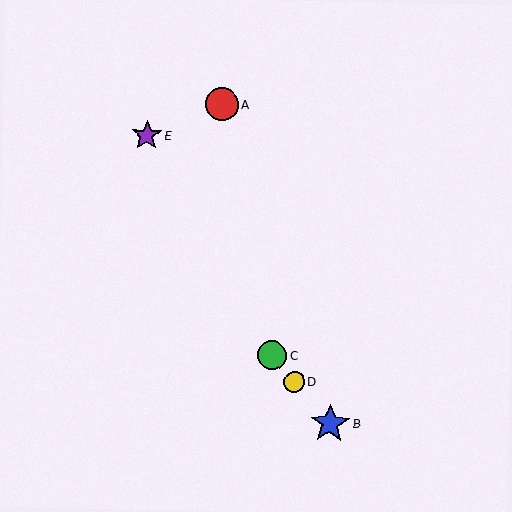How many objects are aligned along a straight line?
3 objects (B, C, D) are aligned along a straight line.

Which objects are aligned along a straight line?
Objects B, C, D are aligned along a straight line.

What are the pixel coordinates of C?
Object C is at (272, 355).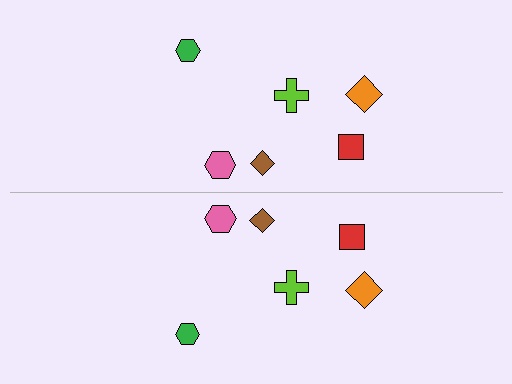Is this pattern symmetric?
Yes, this pattern has bilateral (reflection) symmetry.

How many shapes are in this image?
There are 12 shapes in this image.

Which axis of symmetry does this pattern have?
The pattern has a horizontal axis of symmetry running through the center of the image.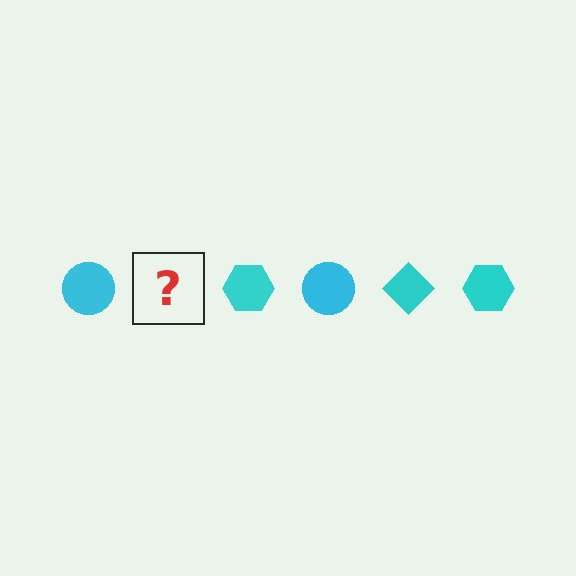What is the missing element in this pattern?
The missing element is a cyan diamond.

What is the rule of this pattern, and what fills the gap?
The rule is that the pattern cycles through circle, diamond, hexagon shapes in cyan. The gap should be filled with a cyan diamond.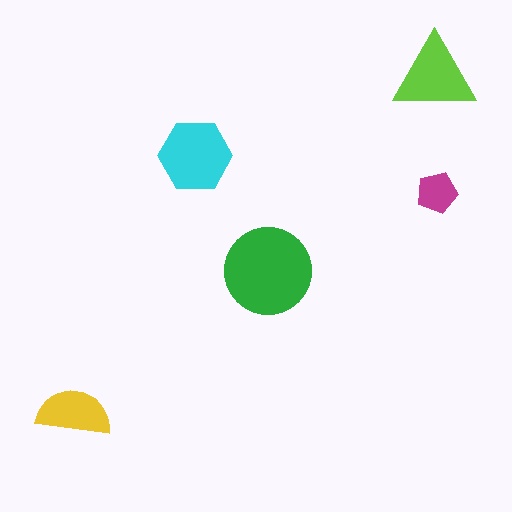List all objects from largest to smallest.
The green circle, the cyan hexagon, the lime triangle, the yellow semicircle, the magenta pentagon.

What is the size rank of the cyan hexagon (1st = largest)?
2nd.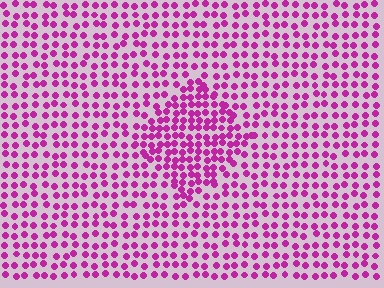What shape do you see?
I see a diamond.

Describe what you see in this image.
The image contains small magenta elements arranged at two different densities. A diamond-shaped region is visible where the elements are more densely packed than the surrounding area.